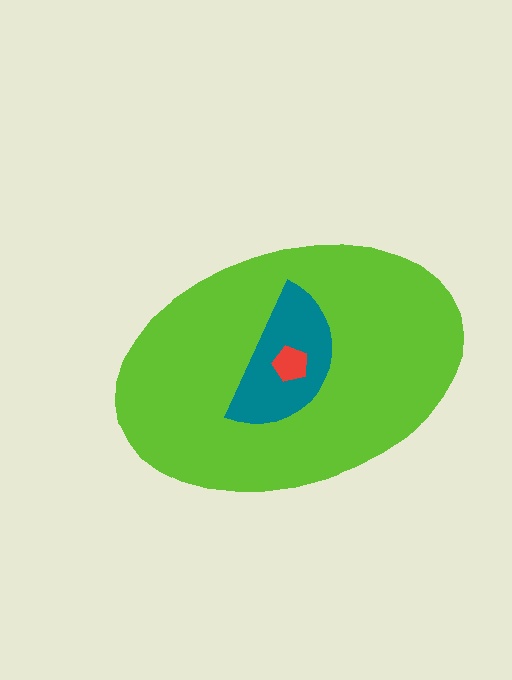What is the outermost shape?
The lime ellipse.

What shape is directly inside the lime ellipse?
The teal semicircle.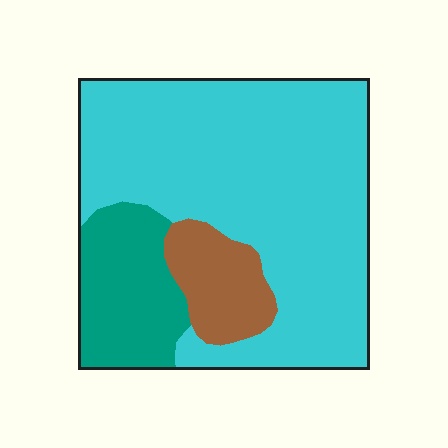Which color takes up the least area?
Brown, at roughly 10%.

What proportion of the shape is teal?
Teal takes up between a sixth and a third of the shape.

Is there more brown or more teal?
Teal.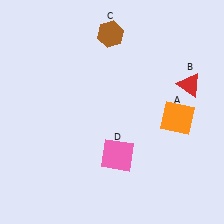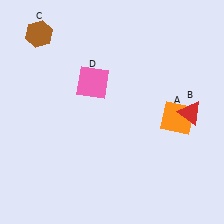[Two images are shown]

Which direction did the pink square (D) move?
The pink square (D) moved up.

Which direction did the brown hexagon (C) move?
The brown hexagon (C) moved left.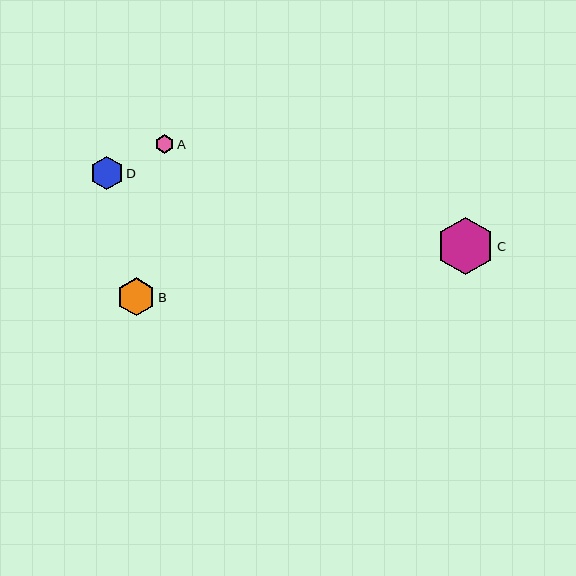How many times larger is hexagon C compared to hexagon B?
Hexagon C is approximately 1.5 times the size of hexagon B.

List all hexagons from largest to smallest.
From largest to smallest: C, B, D, A.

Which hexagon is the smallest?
Hexagon A is the smallest with a size of approximately 19 pixels.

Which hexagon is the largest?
Hexagon C is the largest with a size of approximately 57 pixels.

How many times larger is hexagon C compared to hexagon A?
Hexagon C is approximately 3.0 times the size of hexagon A.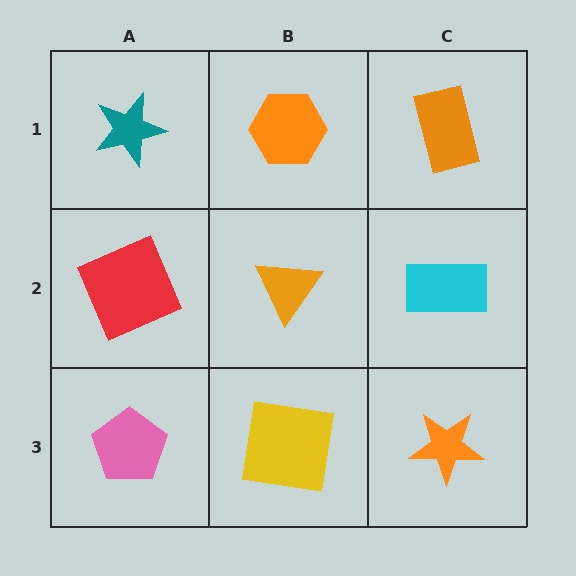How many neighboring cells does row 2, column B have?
4.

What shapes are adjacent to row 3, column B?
An orange triangle (row 2, column B), a pink pentagon (row 3, column A), an orange star (row 3, column C).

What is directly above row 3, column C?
A cyan rectangle.